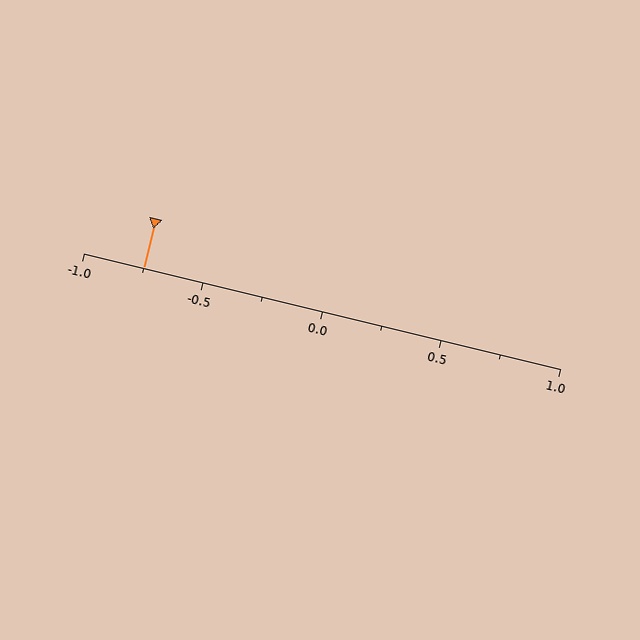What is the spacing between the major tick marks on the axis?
The major ticks are spaced 0.5 apart.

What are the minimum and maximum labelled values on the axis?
The axis runs from -1.0 to 1.0.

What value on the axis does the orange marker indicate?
The marker indicates approximately -0.75.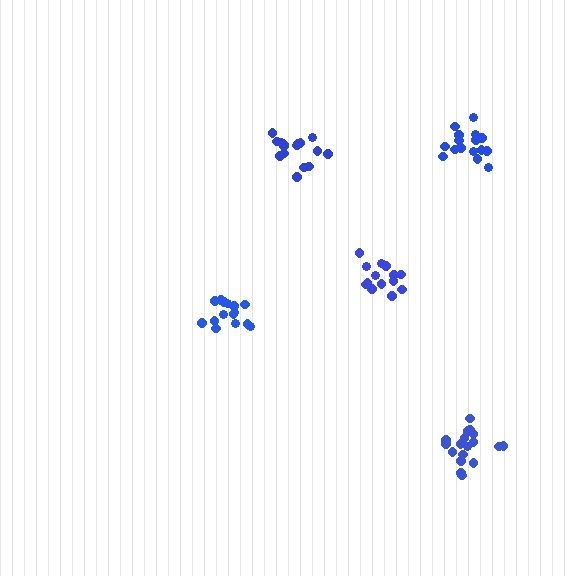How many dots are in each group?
Group 1: 17 dots, Group 2: 18 dots, Group 3: 14 dots, Group 4: 16 dots, Group 5: 16 dots (81 total).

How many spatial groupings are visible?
There are 5 spatial groupings.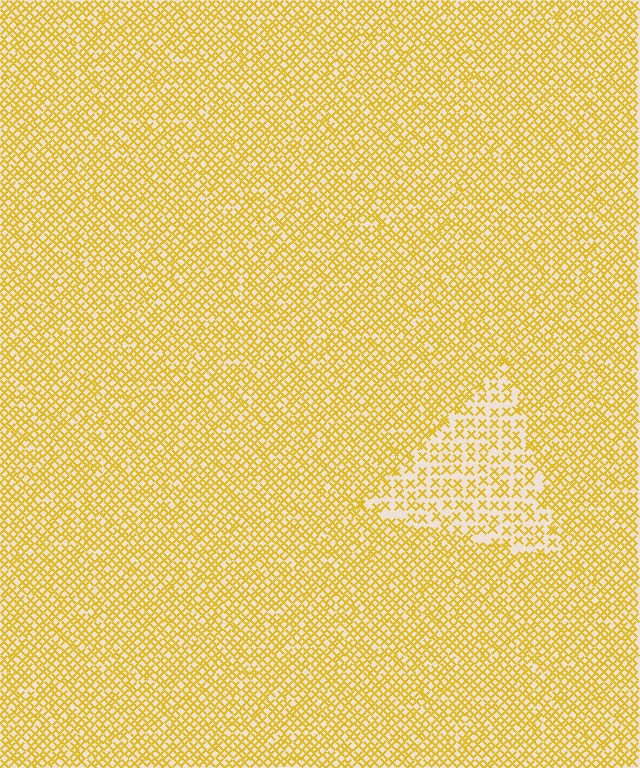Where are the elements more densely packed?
The elements are more densely packed outside the triangle boundary.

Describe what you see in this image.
The image contains small yellow elements arranged at two different densities. A triangle-shaped region is visible where the elements are less densely packed than the surrounding area.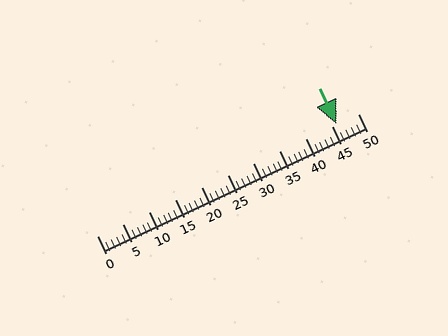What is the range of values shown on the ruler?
The ruler shows values from 0 to 50.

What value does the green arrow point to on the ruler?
The green arrow points to approximately 46.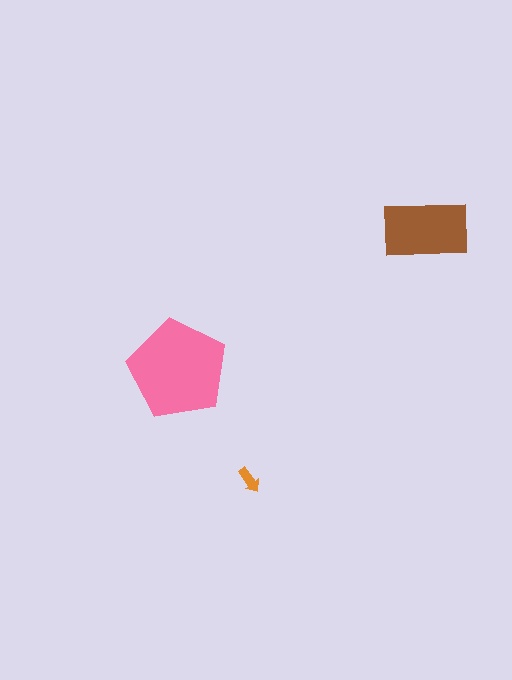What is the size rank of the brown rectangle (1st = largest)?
2nd.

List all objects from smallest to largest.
The orange arrow, the brown rectangle, the pink pentagon.